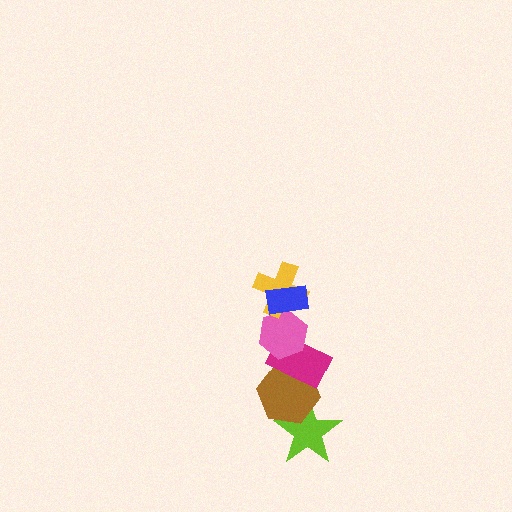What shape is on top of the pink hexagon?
The yellow cross is on top of the pink hexagon.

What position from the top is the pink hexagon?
The pink hexagon is 3rd from the top.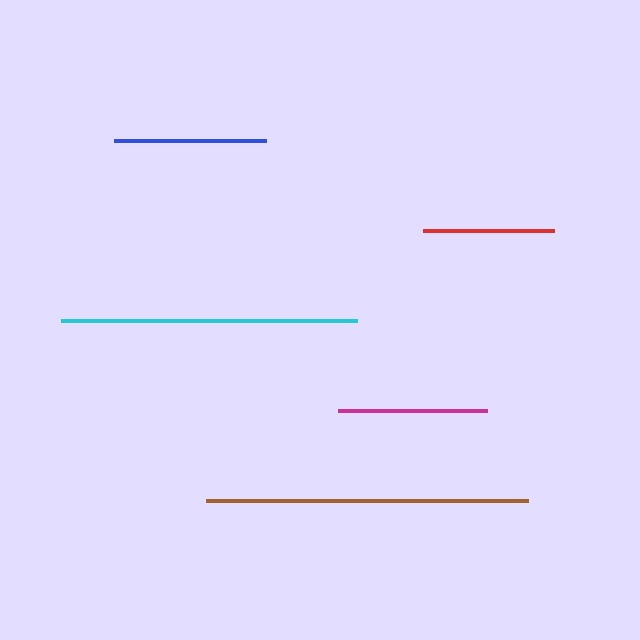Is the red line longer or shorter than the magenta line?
The magenta line is longer than the red line.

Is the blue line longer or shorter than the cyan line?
The cyan line is longer than the blue line.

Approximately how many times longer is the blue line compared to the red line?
The blue line is approximately 1.2 times the length of the red line.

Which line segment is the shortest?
The red line is the shortest at approximately 131 pixels.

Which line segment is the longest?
The brown line is the longest at approximately 322 pixels.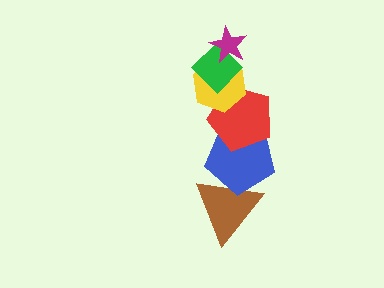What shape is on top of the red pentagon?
The yellow hexagon is on top of the red pentagon.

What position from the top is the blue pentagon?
The blue pentagon is 5th from the top.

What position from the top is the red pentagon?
The red pentagon is 4th from the top.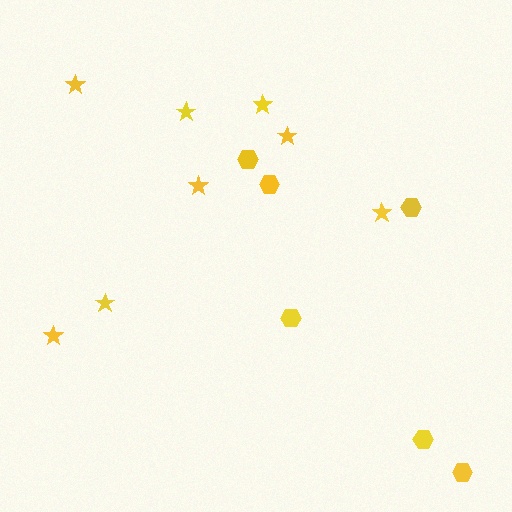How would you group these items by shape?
There are 2 groups: one group of stars (8) and one group of hexagons (6).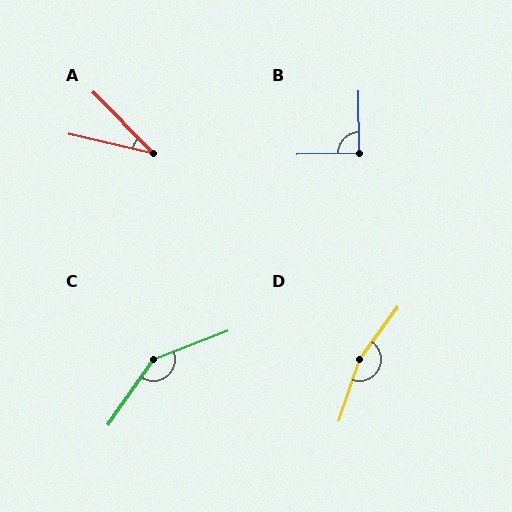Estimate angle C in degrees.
Approximately 145 degrees.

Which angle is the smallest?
A, at approximately 32 degrees.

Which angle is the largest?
D, at approximately 162 degrees.